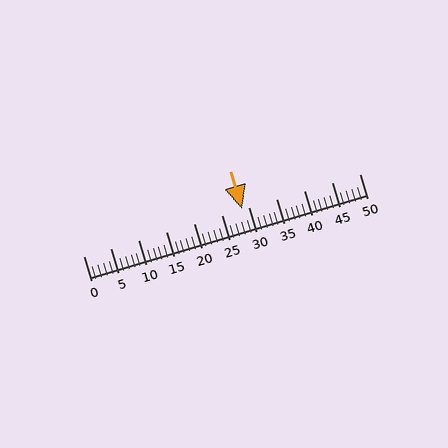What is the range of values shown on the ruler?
The ruler shows values from 0 to 50.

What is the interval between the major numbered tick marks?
The major tick marks are spaced 5 units apart.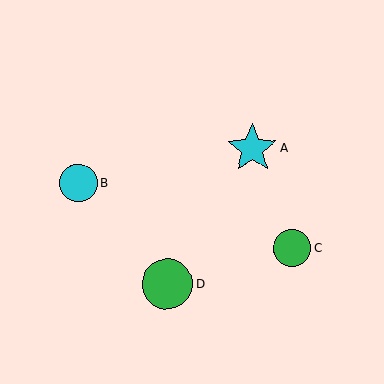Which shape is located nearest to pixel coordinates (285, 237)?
The green circle (labeled C) at (292, 249) is nearest to that location.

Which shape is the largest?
The green circle (labeled D) is the largest.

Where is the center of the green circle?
The center of the green circle is at (167, 284).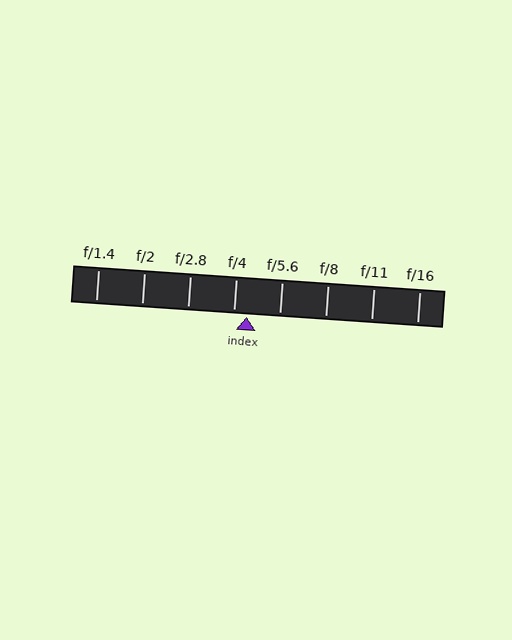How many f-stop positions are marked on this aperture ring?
There are 8 f-stop positions marked.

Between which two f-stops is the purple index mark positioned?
The index mark is between f/4 and f/5.6.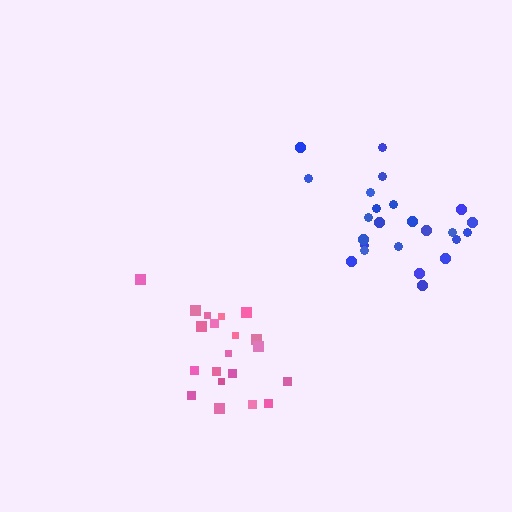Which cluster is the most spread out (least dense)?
Blue.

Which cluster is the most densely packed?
Pink.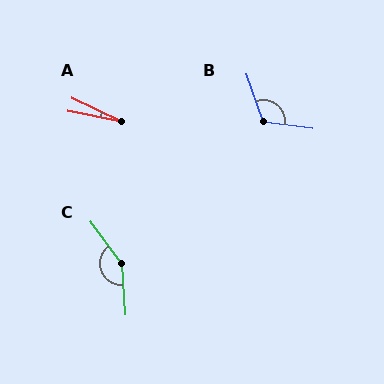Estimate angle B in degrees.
Approximately 117 degrees.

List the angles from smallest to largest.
A (15°), B (117°), C (147°).